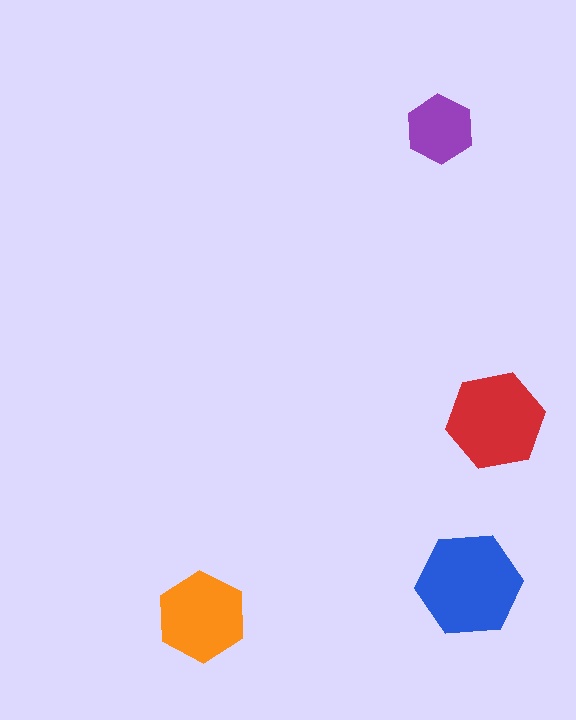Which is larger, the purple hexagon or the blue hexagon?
The blue one.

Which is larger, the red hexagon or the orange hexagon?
The red one.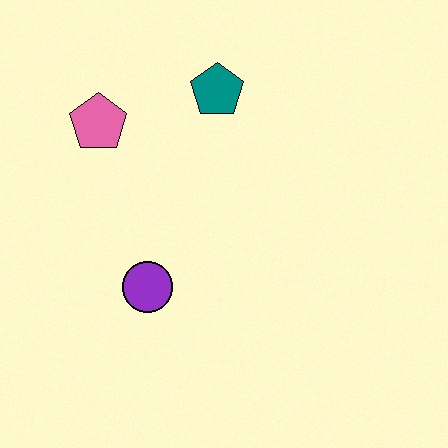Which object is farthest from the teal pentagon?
The purple circle is farthest from the teal pentagon.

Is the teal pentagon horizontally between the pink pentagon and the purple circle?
No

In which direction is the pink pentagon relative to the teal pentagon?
The pink pentagon is to the left of the teal pentagon.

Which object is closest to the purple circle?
The pink pentagon is closest to the purple circle.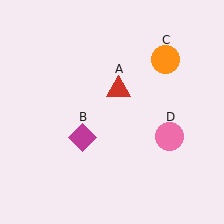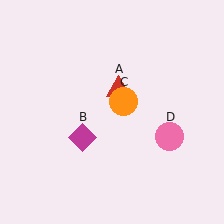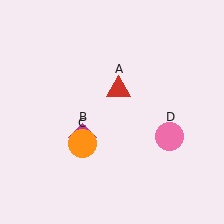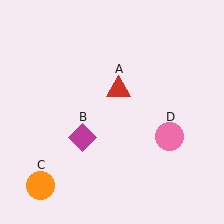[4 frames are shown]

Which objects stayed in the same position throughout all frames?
Red triangle (object A) and magenta diamond (object B) and pink circle (object D) remained stationary.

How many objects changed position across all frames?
1 object changed position: orange circle (object C).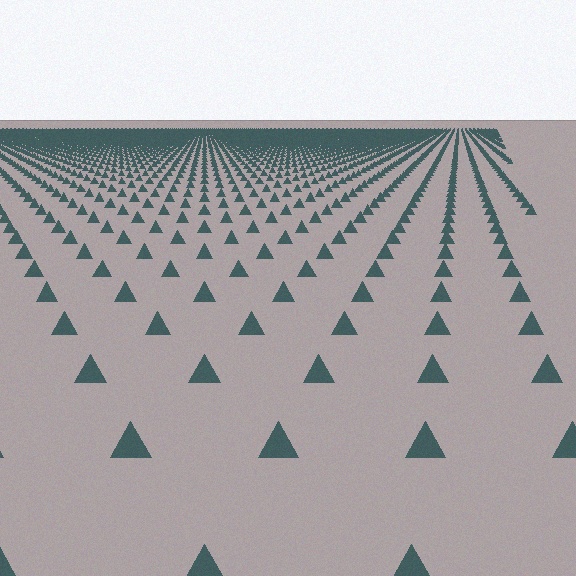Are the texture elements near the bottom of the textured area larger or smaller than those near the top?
Larger. Near the bottom, elements are closer to the viewer and appear at a bigger on-screen size.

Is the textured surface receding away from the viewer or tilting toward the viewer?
The surface is receding away from the viewer. Texture elements get smaller and denser toward the top.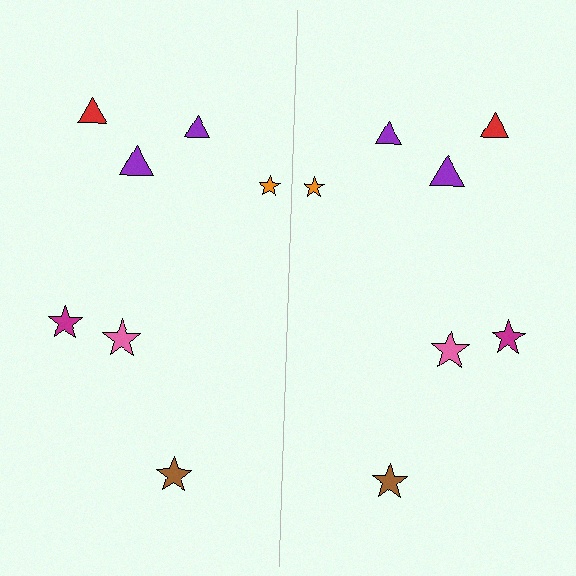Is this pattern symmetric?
Yes, this pattern has bilateral (reflection) symmetry.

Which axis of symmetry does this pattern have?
The pattern has a vertical axis of symmetry running through the center of the image.